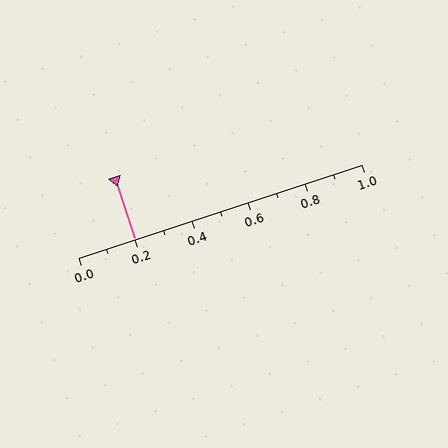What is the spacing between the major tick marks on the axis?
The major ticks are spaced 0.2 apart.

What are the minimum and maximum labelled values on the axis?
The axis runs from 0.0 to 1.0.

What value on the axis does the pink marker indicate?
The marker indicates approximately 0.2.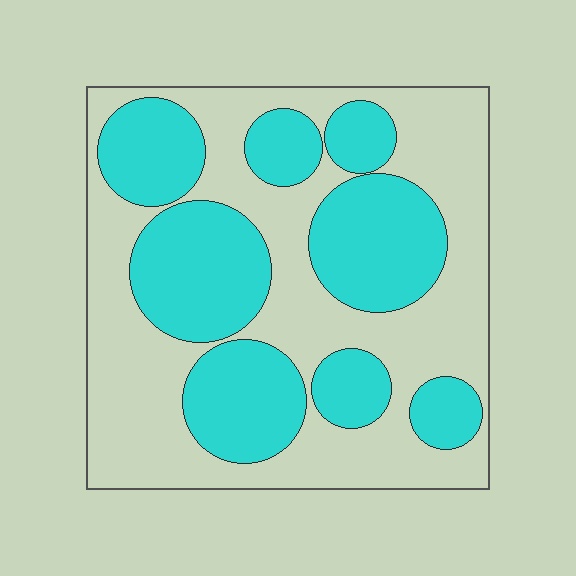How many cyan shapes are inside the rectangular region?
8.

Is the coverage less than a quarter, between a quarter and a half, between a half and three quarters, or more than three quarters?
Between a quarter and a half.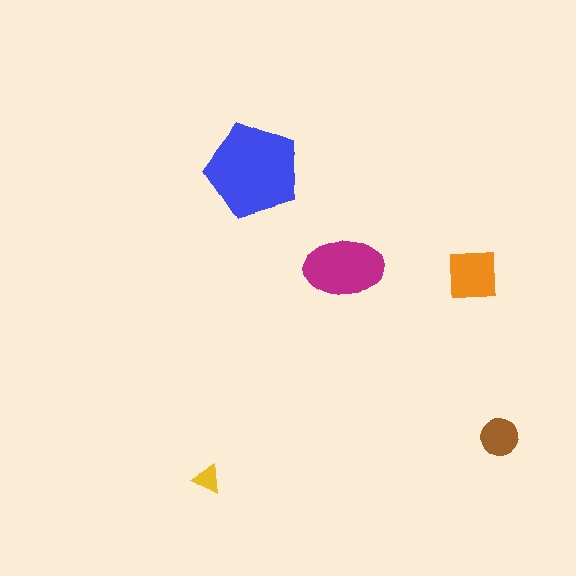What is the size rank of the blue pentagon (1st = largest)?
1st.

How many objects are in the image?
There are 5 objects in the image.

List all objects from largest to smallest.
The blue pentagon, the magenta ellipse, the orange square, the brown circle, the yellow triangle.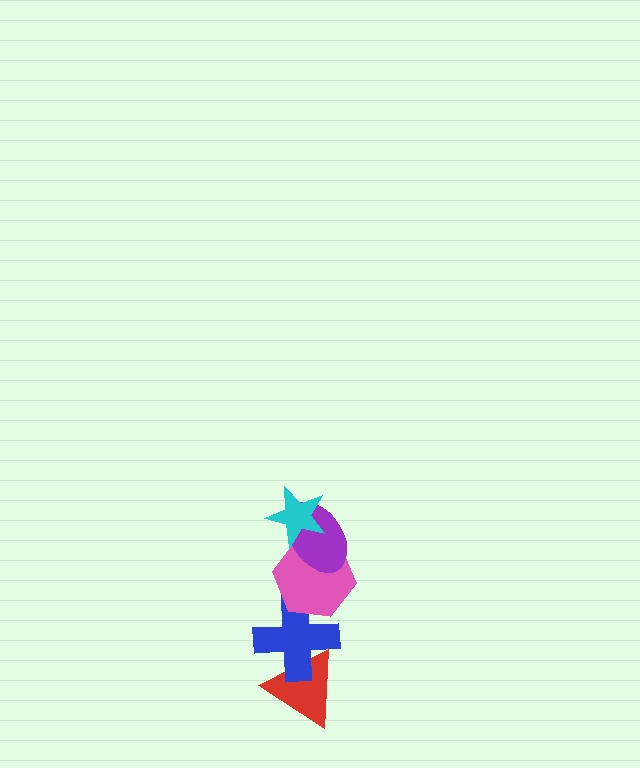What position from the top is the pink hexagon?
The pink hexagon is 3rd from the top.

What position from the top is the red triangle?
The red triangle is 5th from the top.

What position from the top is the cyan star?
The cyan star is 1st from the top.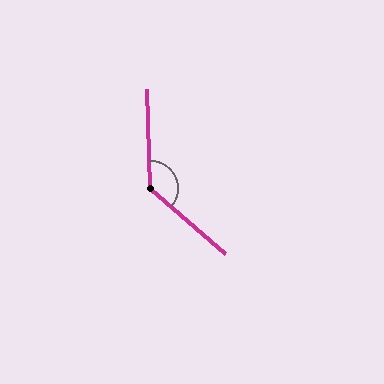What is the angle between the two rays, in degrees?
Approximately 132 degrees.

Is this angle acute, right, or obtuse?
It is obtuse.